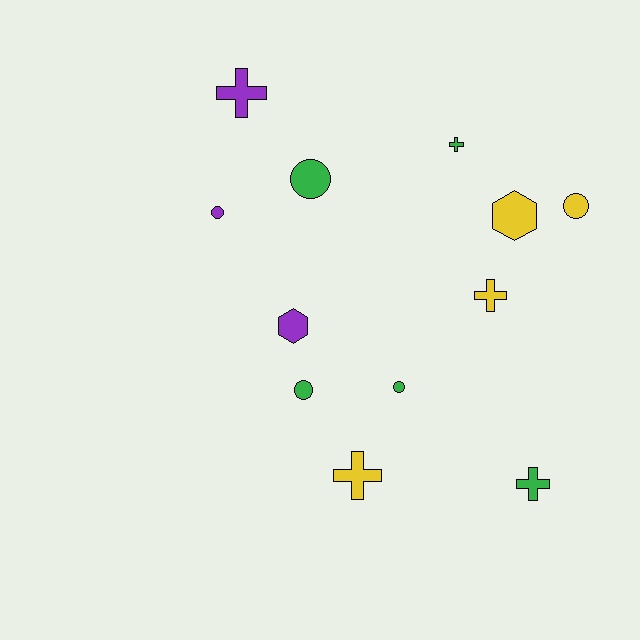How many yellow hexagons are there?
There is 1 yellow hexagon.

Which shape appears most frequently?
Circle, with 5 objects.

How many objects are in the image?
There are 12 objects.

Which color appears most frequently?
Green, with 5 objects.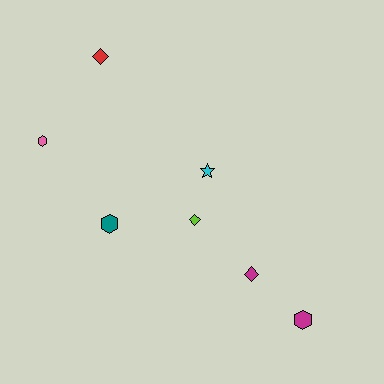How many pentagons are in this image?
There are no pentagons.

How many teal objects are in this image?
There is 1 teal object.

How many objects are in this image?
There are 7 objects.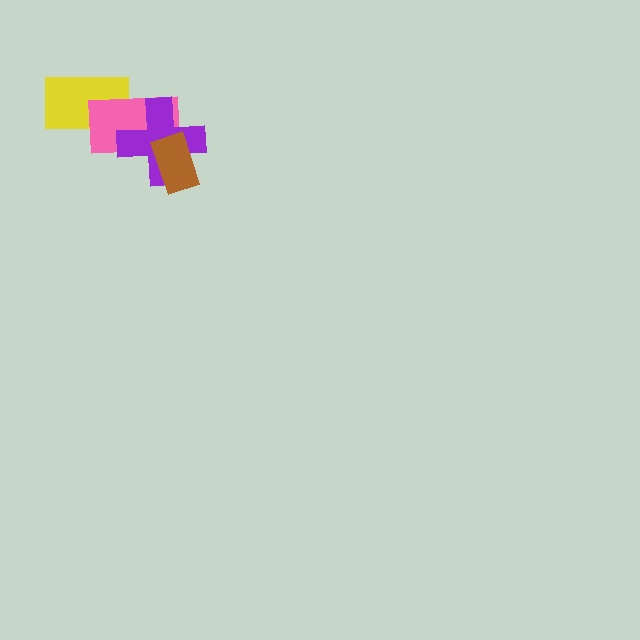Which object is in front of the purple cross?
The brown rectangle is in front of the purple cross.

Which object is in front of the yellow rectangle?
The pink rectangle is in front of the yellow rectangle.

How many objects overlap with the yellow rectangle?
1 object overlaps with the yellow rectangle.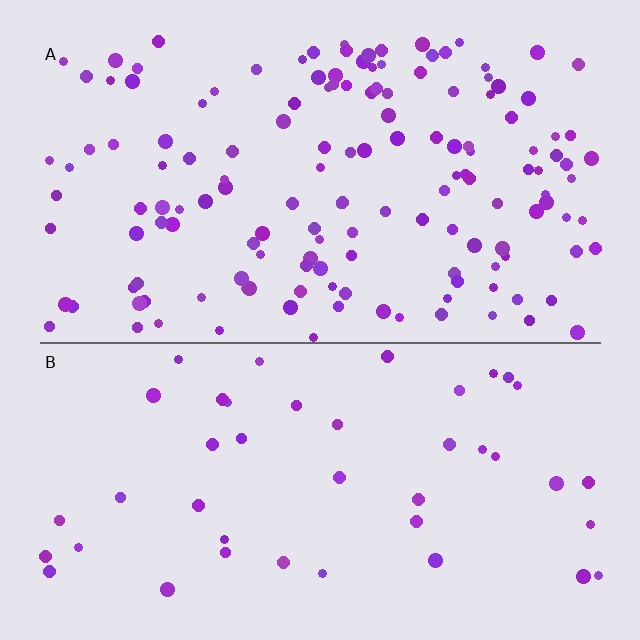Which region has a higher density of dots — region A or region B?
A (the top).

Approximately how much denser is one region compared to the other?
Approximately 3.3× — region A over region B.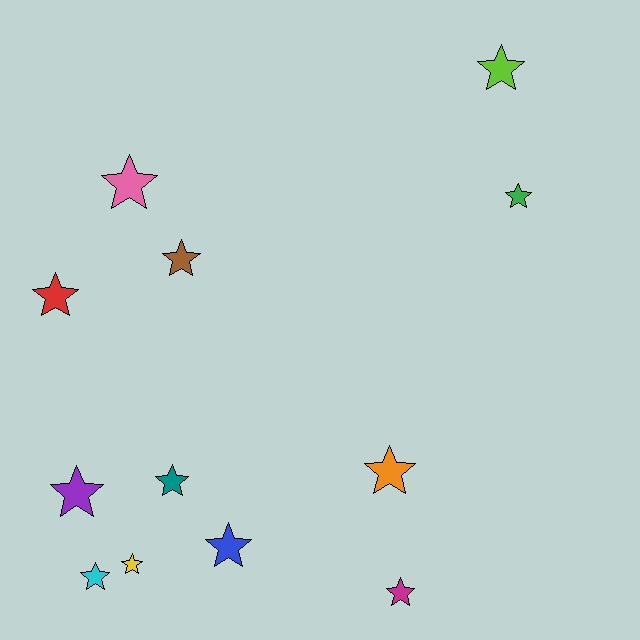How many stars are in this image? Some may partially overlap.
There are 12 stars.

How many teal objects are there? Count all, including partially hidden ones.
There is 1 teal object.